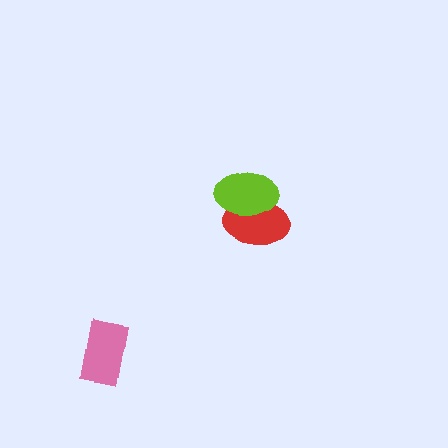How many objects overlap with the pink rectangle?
0 objects overlap with the pink rectangle.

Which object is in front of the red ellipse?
The lime ellipse is in front of the red ellipse.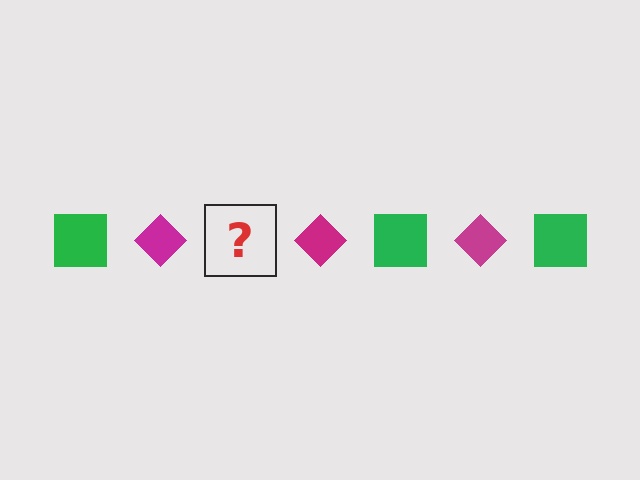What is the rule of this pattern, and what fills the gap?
The rule is that the pattern alternates between green square and magenta diamond. The gap should be filled with a green square.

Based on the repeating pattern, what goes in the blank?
The blank should be a green square.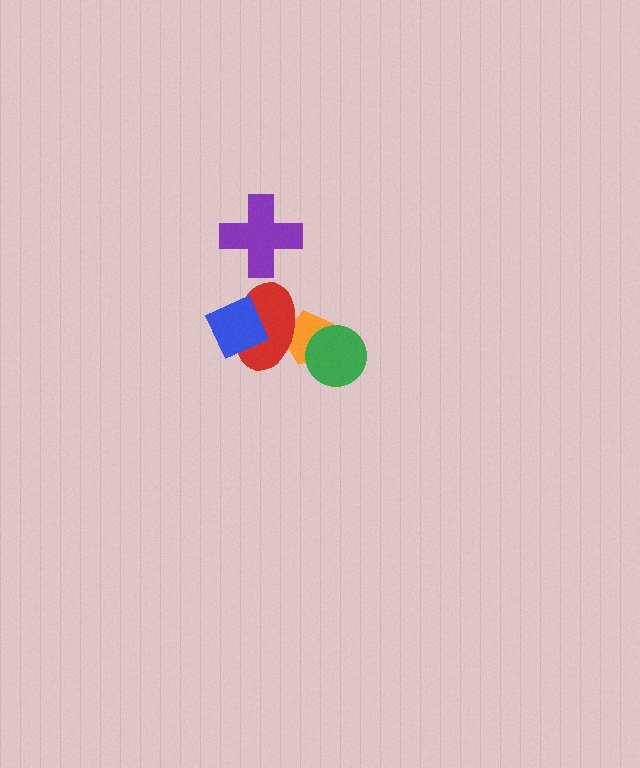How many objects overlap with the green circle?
1 object overlaps with the green circle.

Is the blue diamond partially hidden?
No, no other shape covers it.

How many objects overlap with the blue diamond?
1 object overlaps with the blue diamond.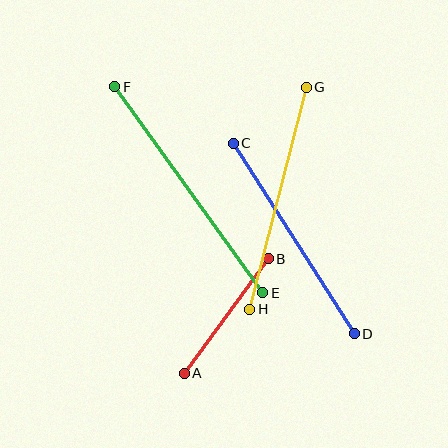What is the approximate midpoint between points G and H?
The midpoint is at approximately (278, 198) pixels.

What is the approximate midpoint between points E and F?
The midpoint is at approximately (189, 190) pixels.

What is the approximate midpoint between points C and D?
The midpoint is at approximately (294, 239) pixels.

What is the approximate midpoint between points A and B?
The midpoint is at approximately (226, 316) pixels.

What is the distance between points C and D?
The distance is approximately 226 pixels.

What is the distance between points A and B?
The distance is approximately 142 pixels.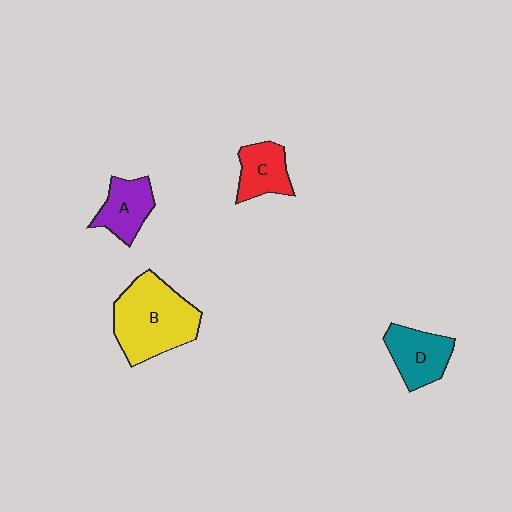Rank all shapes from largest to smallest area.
From largest to smallest: B (yellow), D (teal), A (purple), C (red).